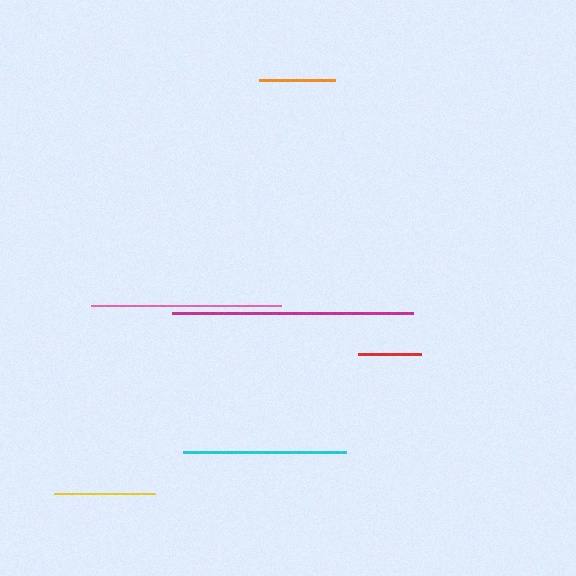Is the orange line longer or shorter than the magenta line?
The magenta line is longer than the orange line.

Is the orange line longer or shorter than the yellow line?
The yellow line is longer than the orange line.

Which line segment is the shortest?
The red line is the shortest at approximately 64 pixels.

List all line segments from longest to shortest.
From longest to shortest: magenta, pink, cyan, yellow, orange, red.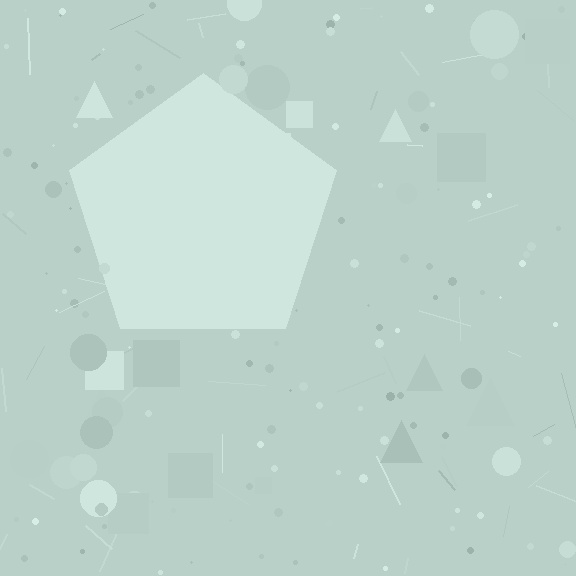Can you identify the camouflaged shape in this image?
The camouflaged shape is a pentagon.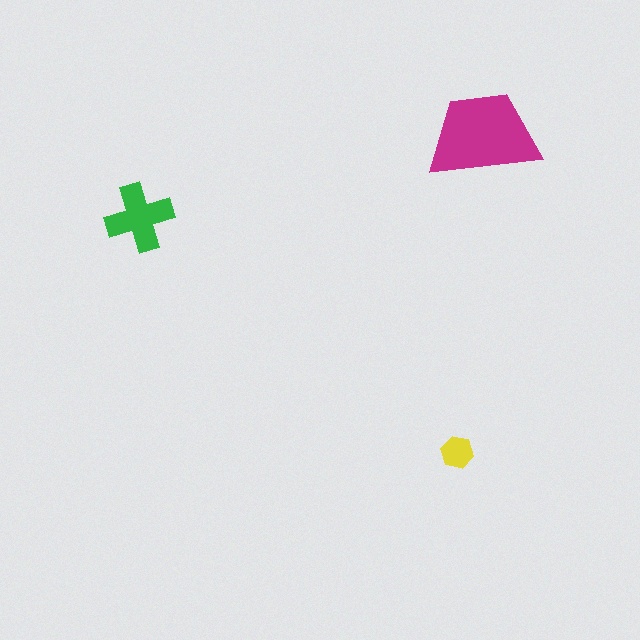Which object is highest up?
The magenta trapezoid is topmost.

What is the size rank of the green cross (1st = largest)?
2nd.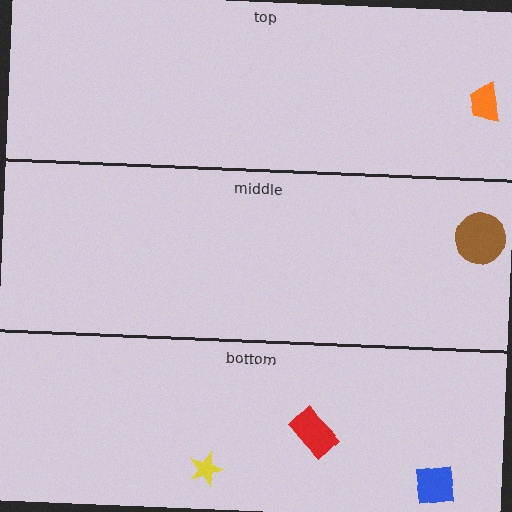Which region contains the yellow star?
The bottom region.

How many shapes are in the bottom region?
3.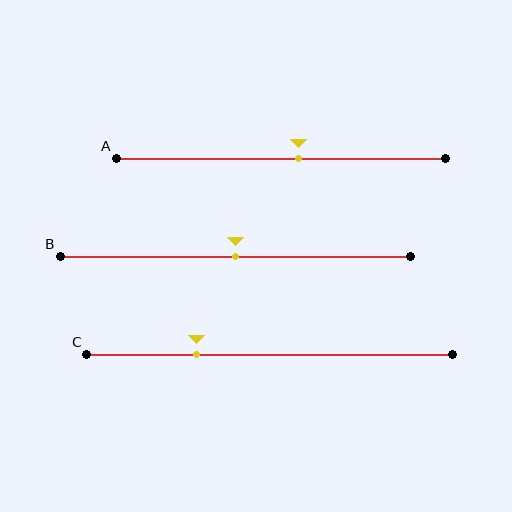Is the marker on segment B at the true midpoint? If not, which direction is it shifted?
Yes, the marker on segment B is at the true midpoint.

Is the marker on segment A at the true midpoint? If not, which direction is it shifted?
No, the marker on segment A is shifted to the right by about 5% of the segment length.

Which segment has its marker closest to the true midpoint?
Segment B has its marker closest to the true midpoint.